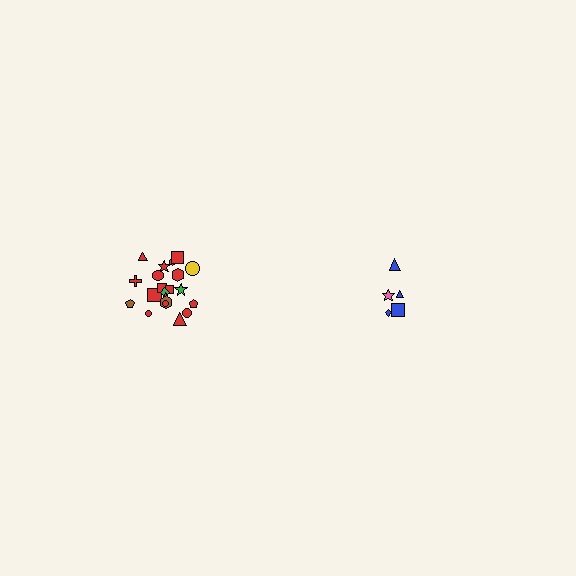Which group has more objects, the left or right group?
The left group.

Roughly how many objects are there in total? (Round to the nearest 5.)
Roughly 25 objects in total.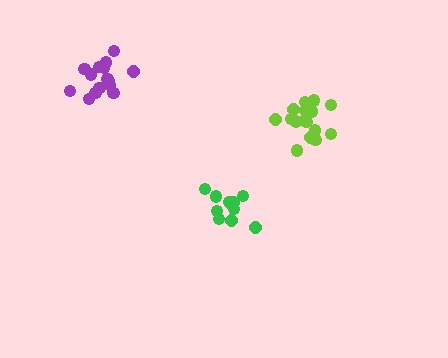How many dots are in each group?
Group 1: 16 dots, Group 2: 12 dots, Group 3: 16 dots (44 total).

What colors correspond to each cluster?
The clusters are colored: purple, green, lime.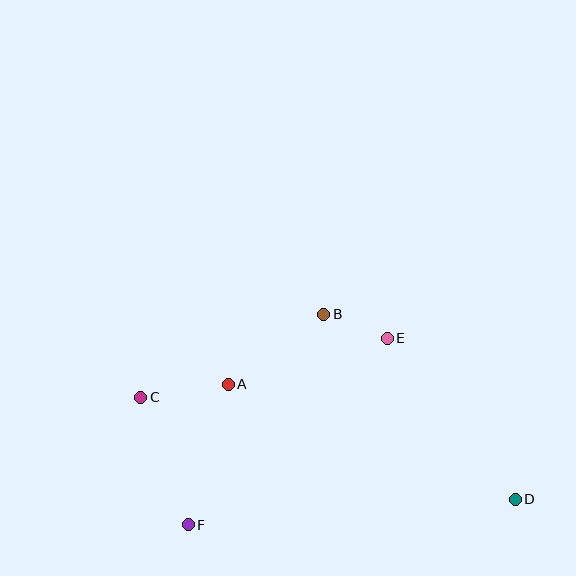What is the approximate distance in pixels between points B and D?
The distance between B and D is approximately 266 pixels.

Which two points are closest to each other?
Points B and E are closest to each other.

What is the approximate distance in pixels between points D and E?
The distance between D and E is approximately 206 pixels.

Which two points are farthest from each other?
Points C and D are farthest from each other.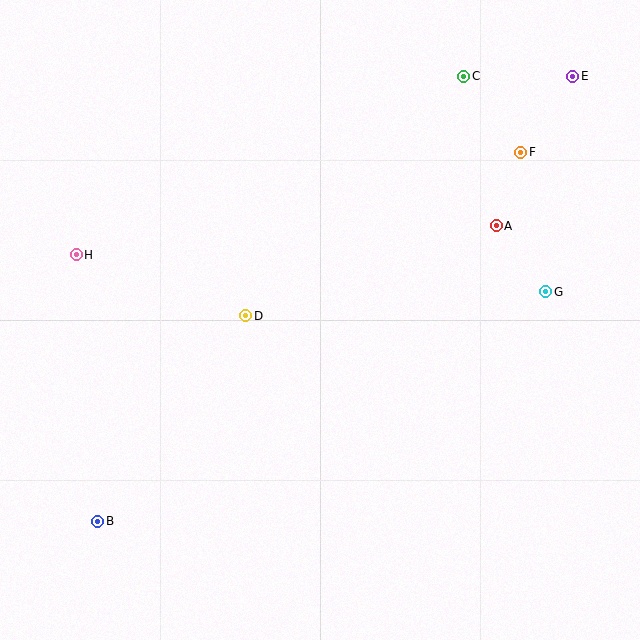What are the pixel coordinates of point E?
Point E is at (573, 77).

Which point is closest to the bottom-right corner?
Point G is closest to the bottom-right corner.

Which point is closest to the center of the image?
Point D at (246, 316) is closest to the center.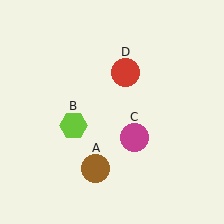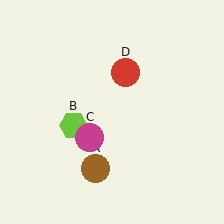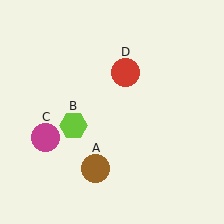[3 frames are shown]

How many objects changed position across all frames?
1 object changed position: magenta circle (object C).